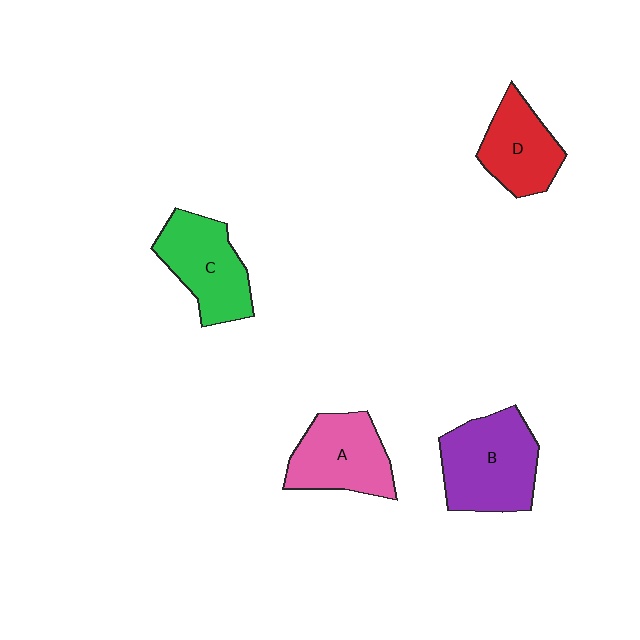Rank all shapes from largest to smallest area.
From largest to smallest: B (purple), C (green), A (pink), D (red).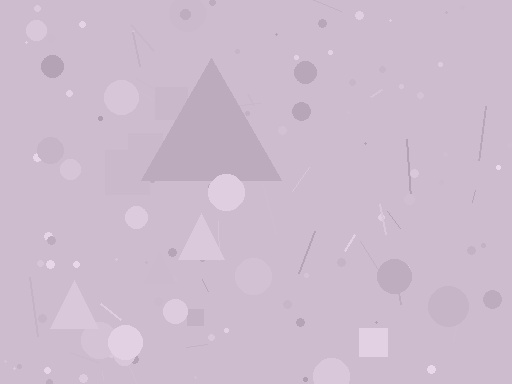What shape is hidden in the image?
A triangle is hidden in the image.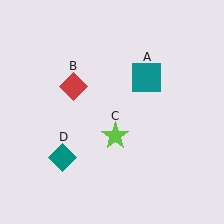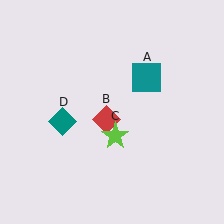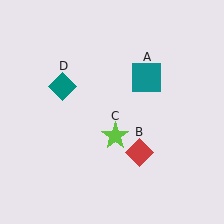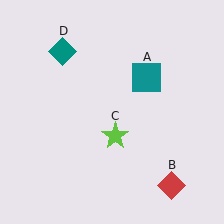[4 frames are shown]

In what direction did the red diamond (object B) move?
The red diamond (object B) moved down and to the right.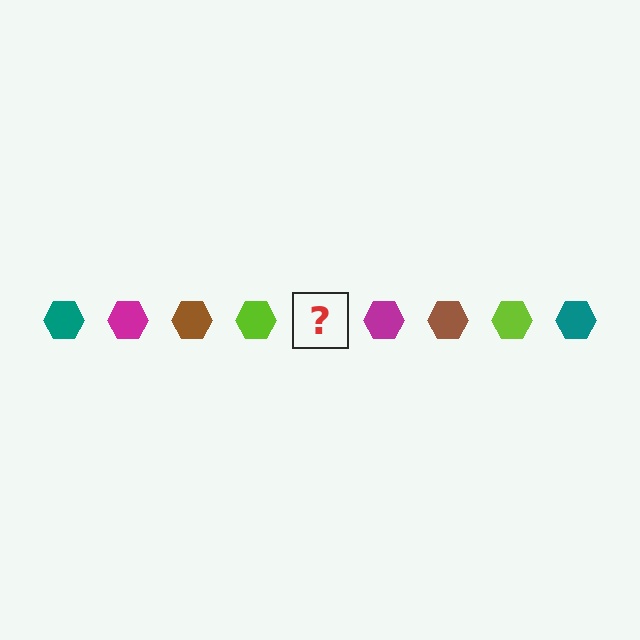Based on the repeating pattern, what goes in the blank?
The blank should be a teal hexagon.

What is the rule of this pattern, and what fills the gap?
The rule is that the pattern cycles through teal, magenta, brown, lime hexagons. The gap should be filled with a teal hexagon.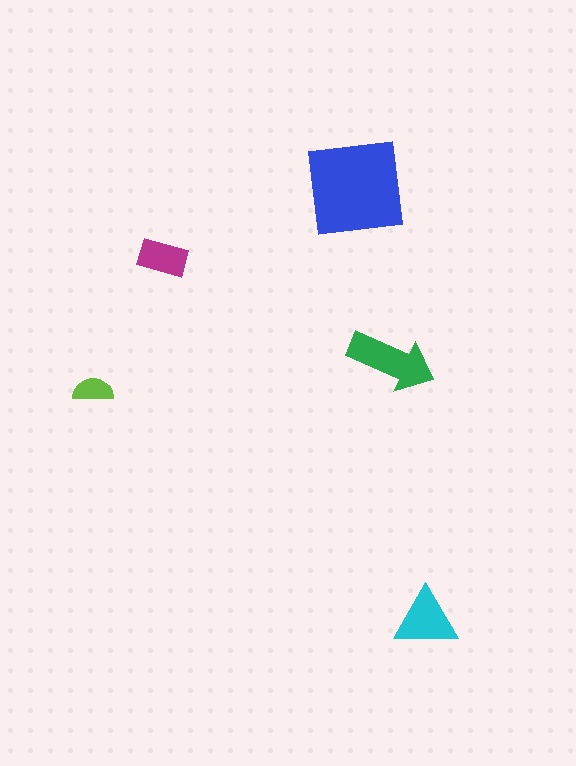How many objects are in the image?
There are 5 objects in the image.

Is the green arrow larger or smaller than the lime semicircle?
Larger.